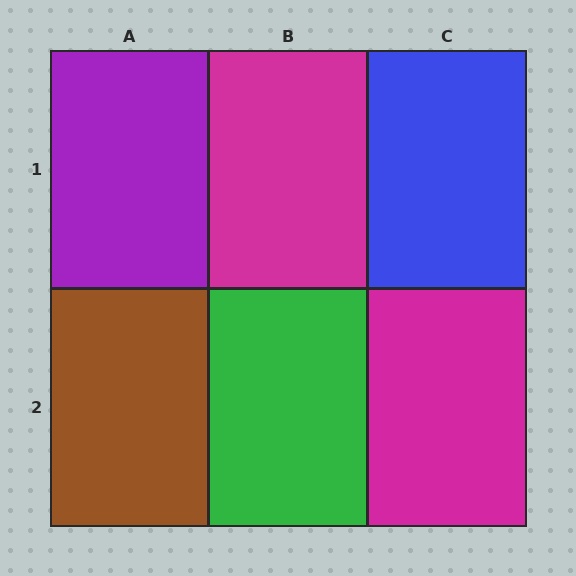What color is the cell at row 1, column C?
Blue.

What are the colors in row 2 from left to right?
Brown, green, magenta.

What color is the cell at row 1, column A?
Purple.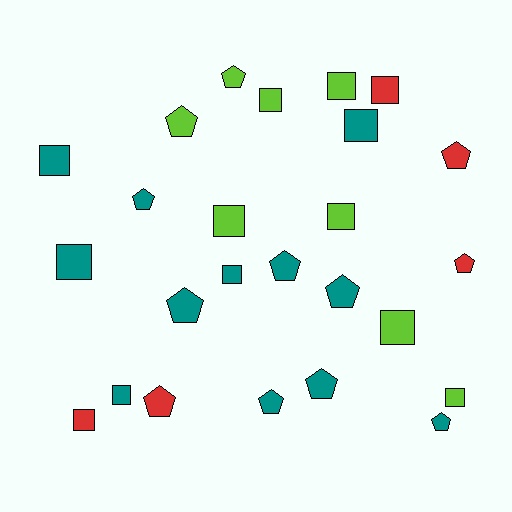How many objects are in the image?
There are 25 objects.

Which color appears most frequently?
Teal, with 12 objects.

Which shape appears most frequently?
Square, with 13 objects.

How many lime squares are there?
There are 6 lime squares.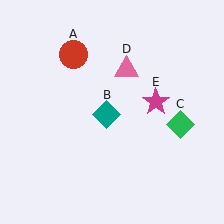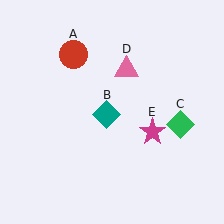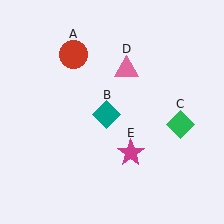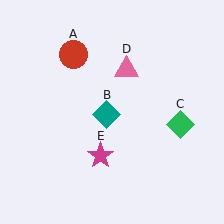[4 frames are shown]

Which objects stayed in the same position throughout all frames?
Red circle (object A) and teal diamond (object B) and green diamond (object C) and pink triangle (object D) remained stationary.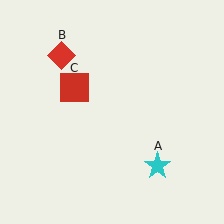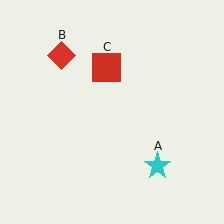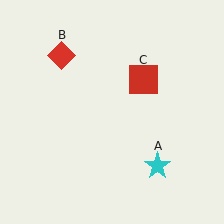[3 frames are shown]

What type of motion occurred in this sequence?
The red square (object C) rotated clockwise around the center of the scene.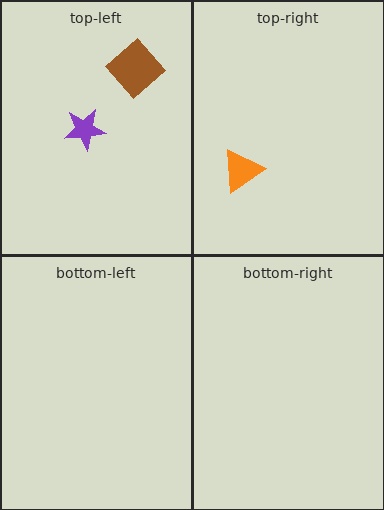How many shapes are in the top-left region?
2.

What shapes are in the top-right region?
The orange triangle.